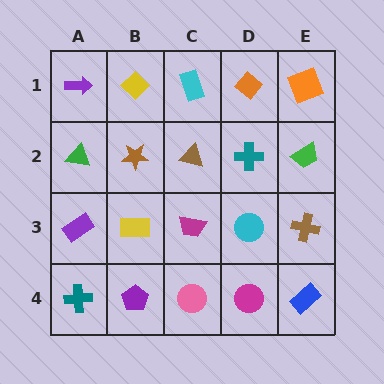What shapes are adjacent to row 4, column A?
A purple rectangle (row 3, column A), a purple pentagon (row 4, column B).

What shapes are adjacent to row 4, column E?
A brown cross (row 3, column E), a magenta circle (row 4, column D).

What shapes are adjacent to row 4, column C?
A magenta trapezoid (row 3, column C), a purple pentagon (row 4, column B), a magenta circle (row 4, column D).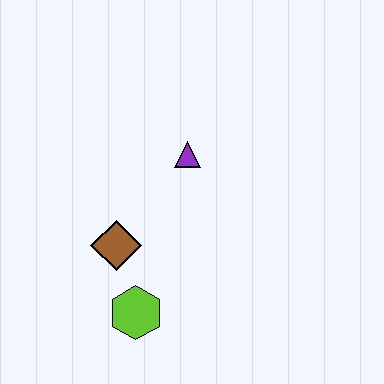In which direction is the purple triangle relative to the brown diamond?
The purple triangle is above the brown diamond.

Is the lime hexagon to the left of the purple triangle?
Yes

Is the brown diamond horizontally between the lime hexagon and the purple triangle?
No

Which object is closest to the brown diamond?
The lime hexagon is closest to the brown diamond.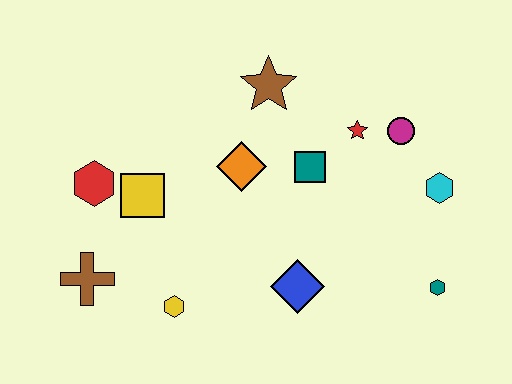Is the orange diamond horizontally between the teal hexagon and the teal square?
No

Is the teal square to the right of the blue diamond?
Yes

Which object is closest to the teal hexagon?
The cyan hexagon is closest to the teal hexagon.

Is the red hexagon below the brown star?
Yes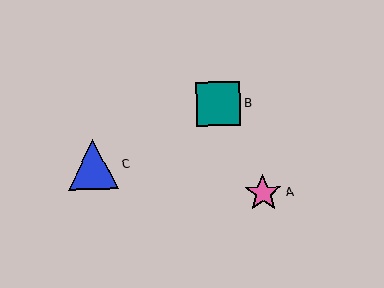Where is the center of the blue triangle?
The center of the blue triangle is at (93, 164).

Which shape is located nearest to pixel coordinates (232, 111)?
The teal square (labeled B) at (219, 104) is nearest to that location.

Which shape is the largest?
The blue triangle (labeled C) is the largest.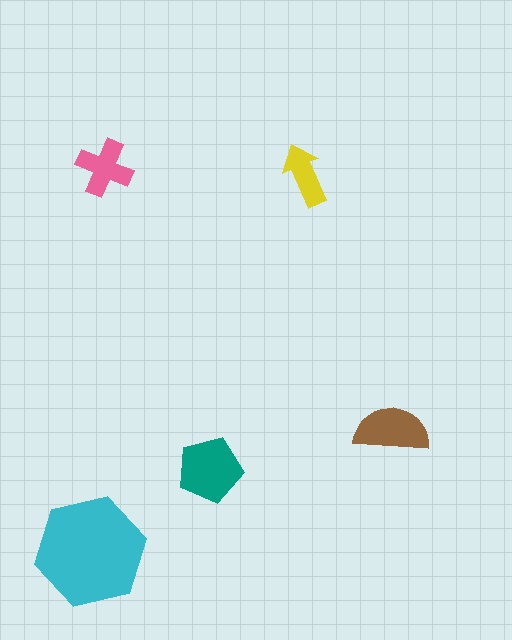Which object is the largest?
The cyan hexagon.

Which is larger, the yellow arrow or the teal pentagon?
The teal pentagon.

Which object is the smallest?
The yellow arrow.